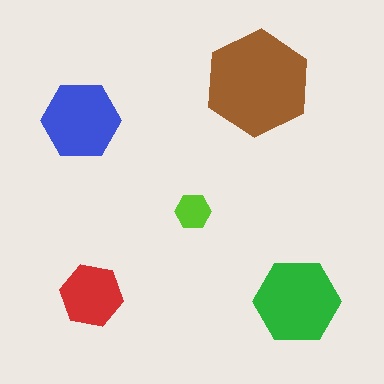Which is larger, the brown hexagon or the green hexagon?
The brown one.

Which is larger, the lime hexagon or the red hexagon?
The red one.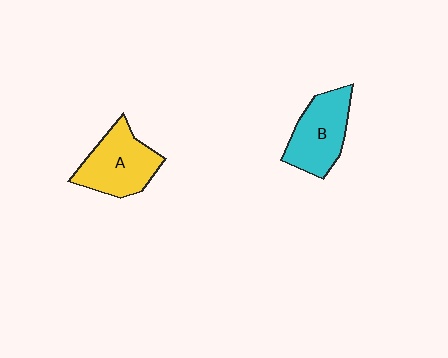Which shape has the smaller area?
Shape B (cyan).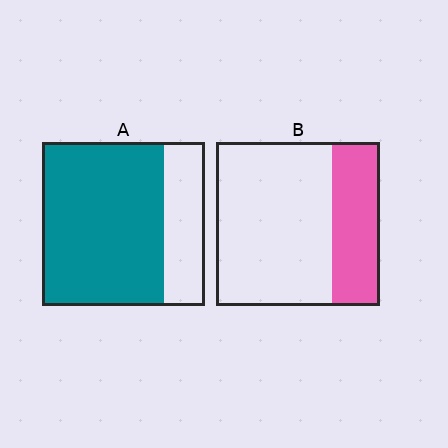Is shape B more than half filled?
No.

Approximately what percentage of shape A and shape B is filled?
A is approximately 75% and B is approximately 30%.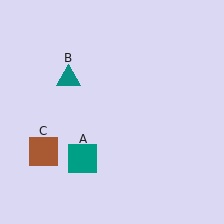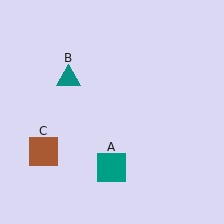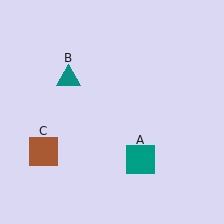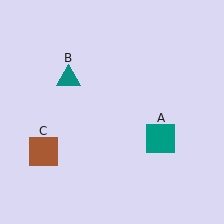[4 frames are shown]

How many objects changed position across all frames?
1 object changed position: teal square (object A).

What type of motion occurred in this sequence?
The teal square (object A) rotated counterclockwise around the center of the scene.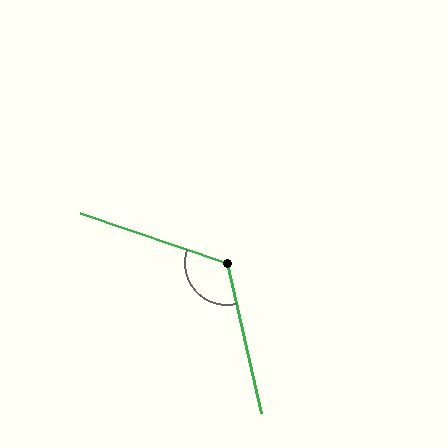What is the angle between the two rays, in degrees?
Approximately 122 degrees.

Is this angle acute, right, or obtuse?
It is obtuse.